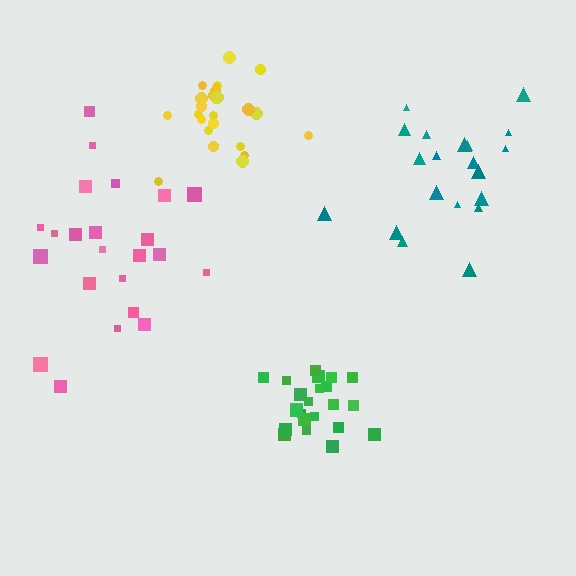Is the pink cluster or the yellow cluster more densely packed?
Yellow.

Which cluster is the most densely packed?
Green.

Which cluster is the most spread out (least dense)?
Pink.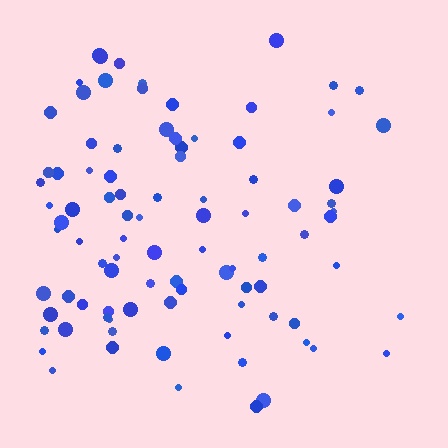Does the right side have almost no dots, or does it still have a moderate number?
Still a moderate number, just noticeably fewer than the left.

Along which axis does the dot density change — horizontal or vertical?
Horizontal.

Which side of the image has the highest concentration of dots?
The left.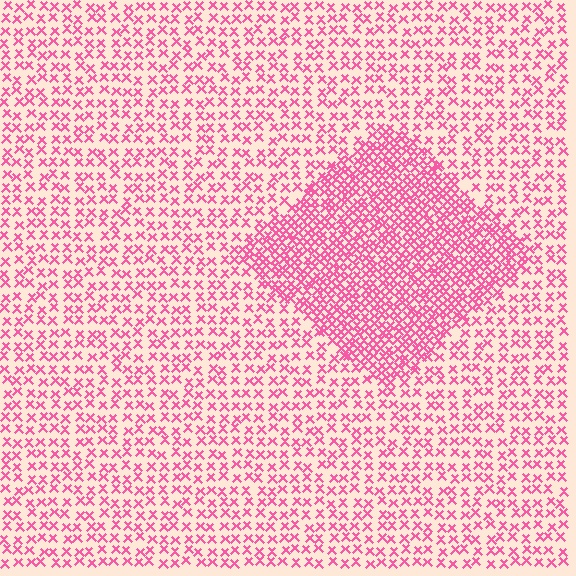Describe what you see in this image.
The image contains small pink elements arranged at two different densities. A diamond-shaped region is visible where the elements are more densely packed than the surrounding area.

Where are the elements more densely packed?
The elements are more densely packed inside the diamond boundary.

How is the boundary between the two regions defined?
The boundary is defined by a change in element density (approximately 2.2x ratio). All elements are the same color, size, and shape.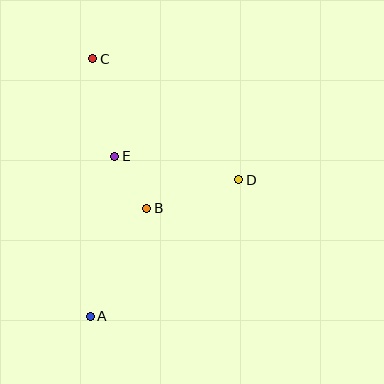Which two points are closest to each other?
Points B and E are closest to each other.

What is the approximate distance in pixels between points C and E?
The distance between C and E is approximately 100 pixels.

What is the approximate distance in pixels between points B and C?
The distance between B and C is approximately 159 pixels.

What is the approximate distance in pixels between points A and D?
The distance between A and D is approximately 202 pixels.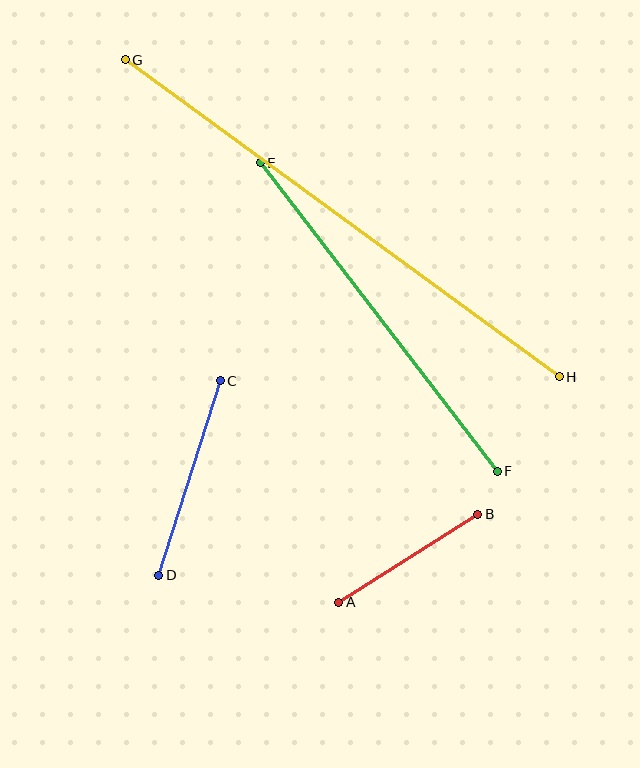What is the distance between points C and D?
The distance is approximately 204 pixels.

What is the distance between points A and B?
The distance is approximately 164 pixels.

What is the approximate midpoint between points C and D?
The midpoint is at approximately (189, 478) pixels.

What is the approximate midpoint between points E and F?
The midpoint is at approximately (379, 317) pixels.